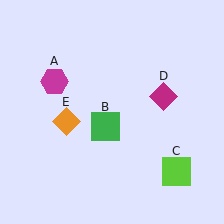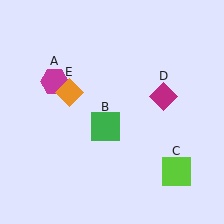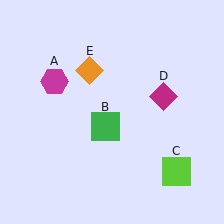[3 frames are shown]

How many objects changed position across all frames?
1 object changed position: orange diamond (object E).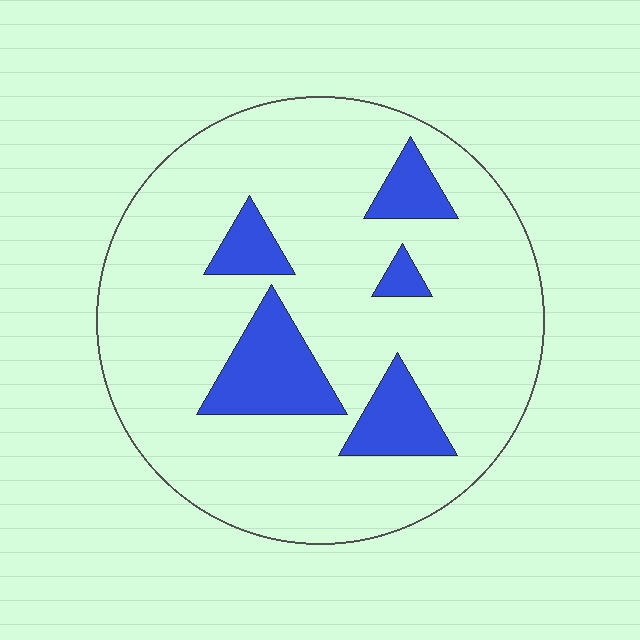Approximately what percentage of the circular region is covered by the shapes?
Approximately 15%.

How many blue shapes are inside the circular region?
5.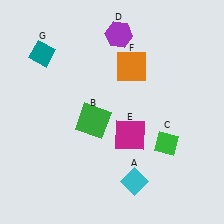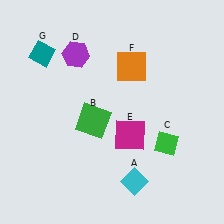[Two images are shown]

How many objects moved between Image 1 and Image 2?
1 object moved between the two images.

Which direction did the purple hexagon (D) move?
The purple hexagon (D) moved left.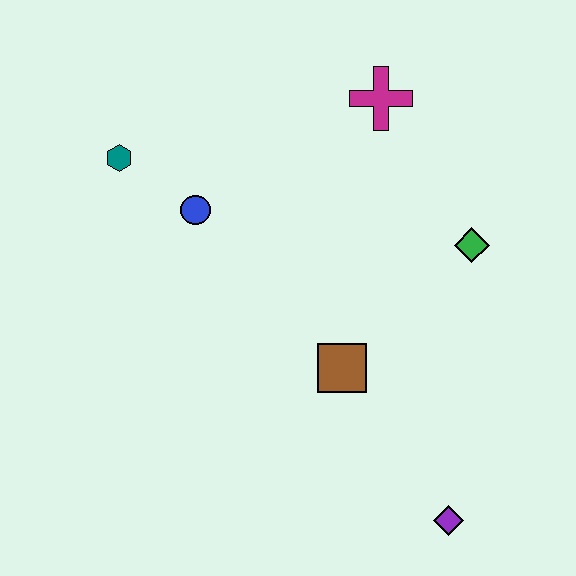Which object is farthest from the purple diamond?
The teal hexagon is farthest from the purple diamond.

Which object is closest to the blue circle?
The teal hexagon is closest to the blue circle.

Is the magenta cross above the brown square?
Yes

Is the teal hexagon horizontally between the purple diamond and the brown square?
No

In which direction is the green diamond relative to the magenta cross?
The green diamond is below the magenta cross.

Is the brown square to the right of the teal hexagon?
Yes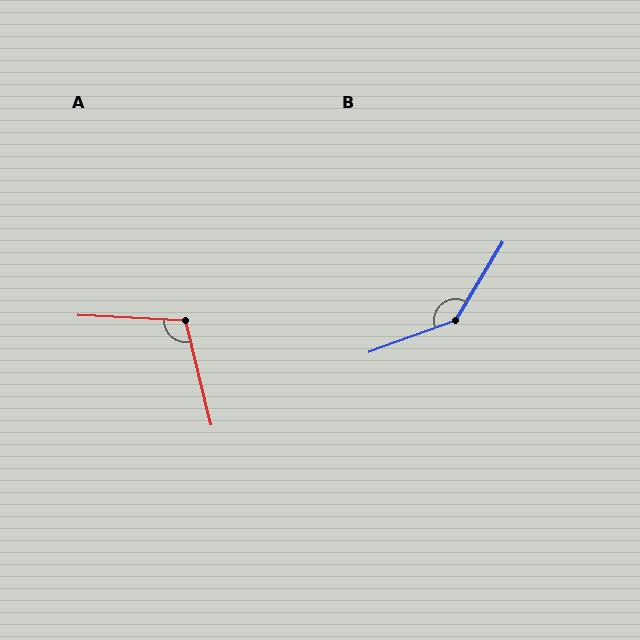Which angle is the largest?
B, at approximately 141 degrees.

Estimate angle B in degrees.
Approximately 141 degrees.